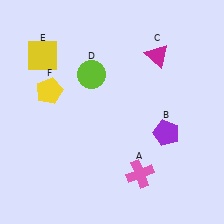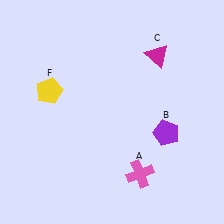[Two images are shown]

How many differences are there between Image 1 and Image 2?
There are 2 differences between the two images.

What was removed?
The yellow square (E), the lime circle (D) were removed in Image 2.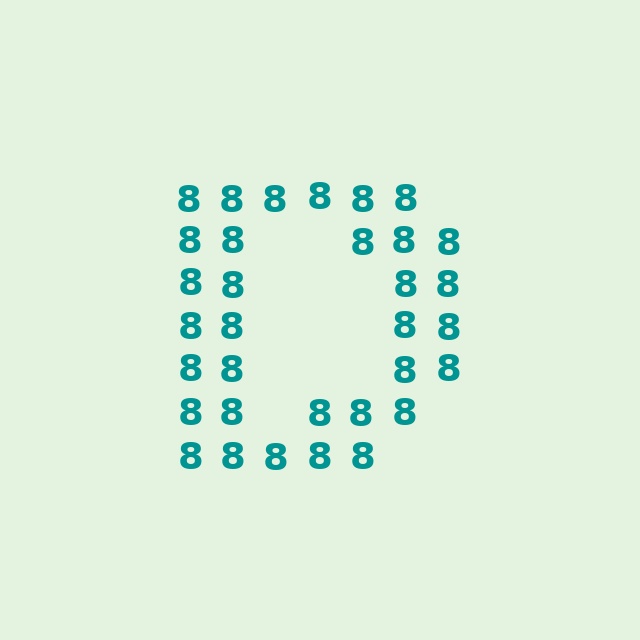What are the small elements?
The small elements are digit 8's.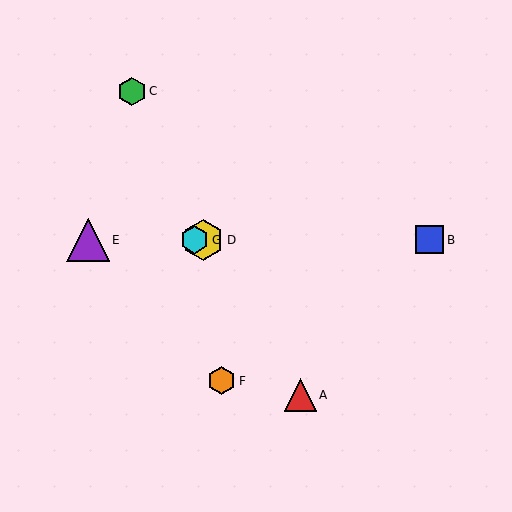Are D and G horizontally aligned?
Yes, both are at y≈240.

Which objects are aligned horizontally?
Objects B, D, E, G are aligned horizontally.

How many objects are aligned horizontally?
4 objects (B, D, E, G) are aligned horizontally.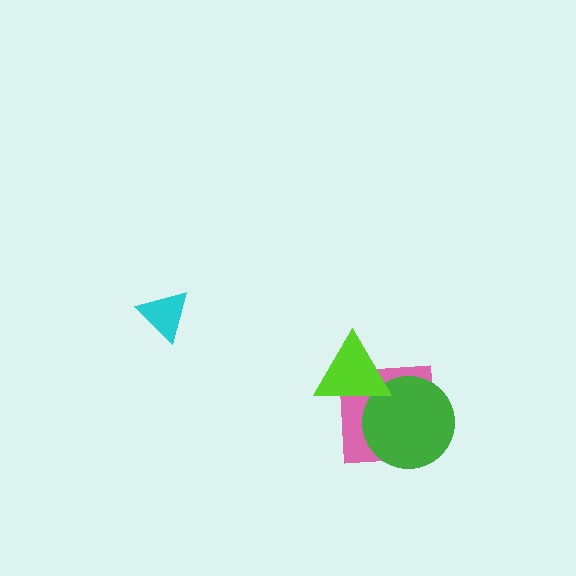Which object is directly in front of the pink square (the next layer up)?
The green circle is directly in front of the pink square.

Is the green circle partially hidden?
Yes, it is partially covered by another shape.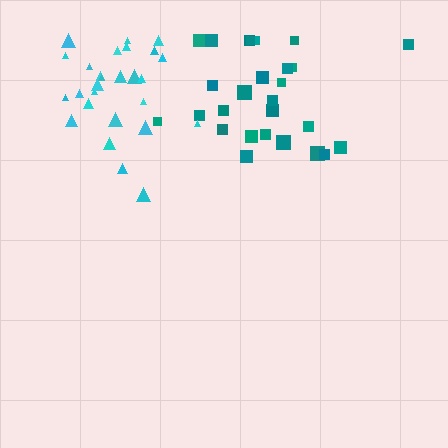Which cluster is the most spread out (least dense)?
Teal.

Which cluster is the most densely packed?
Cyan.